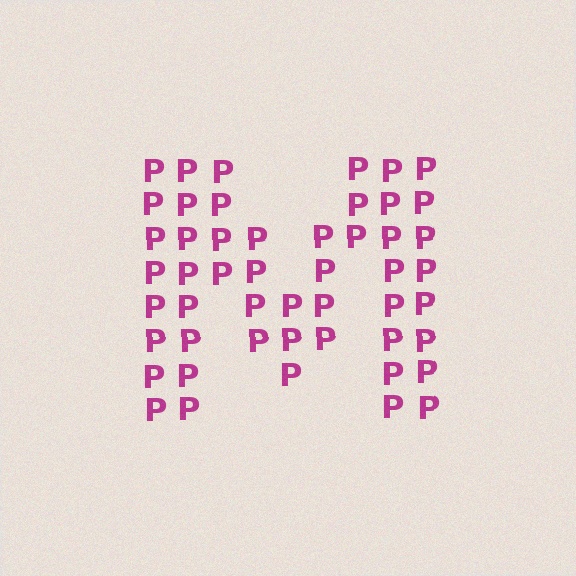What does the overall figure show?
The overall figure shows the letter M.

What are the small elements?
The small elements are letter P's.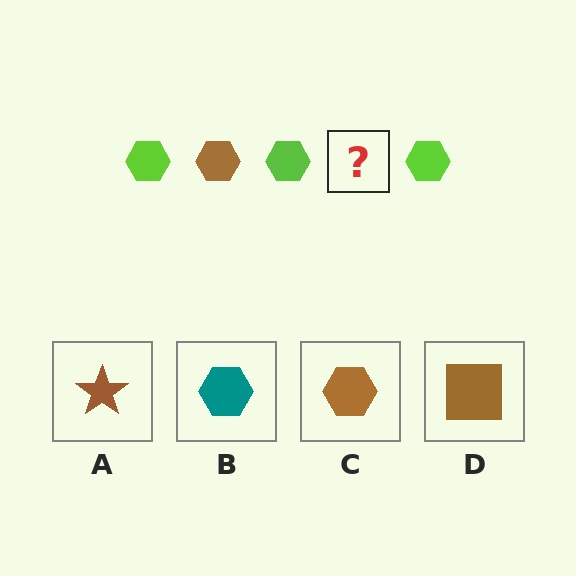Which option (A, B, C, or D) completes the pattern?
C.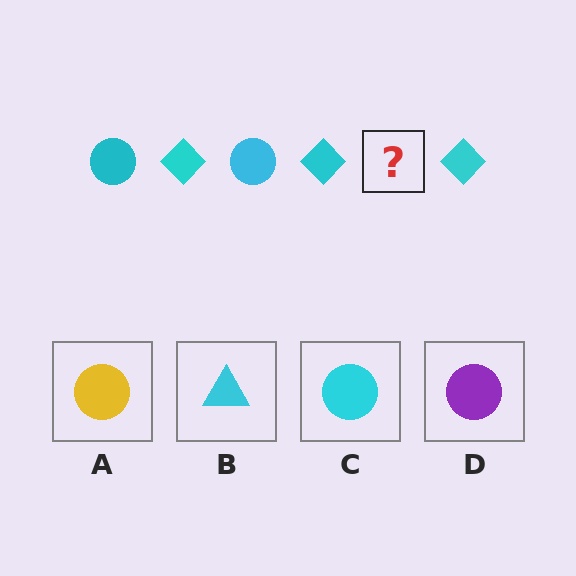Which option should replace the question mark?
Option C.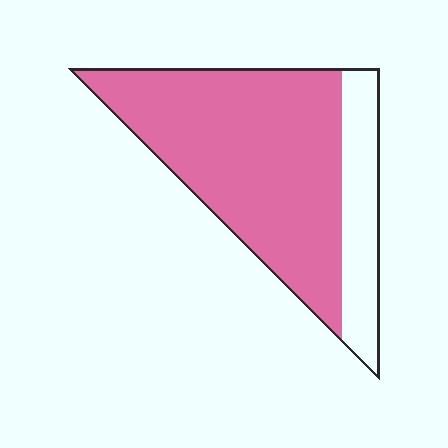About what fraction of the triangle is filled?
About three quarters (3/4).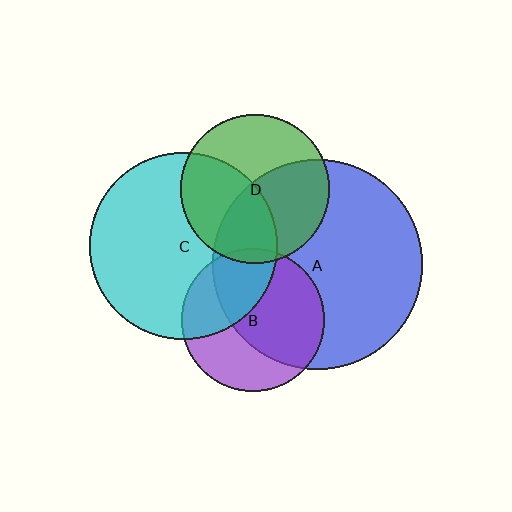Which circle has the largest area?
Circle A (blue).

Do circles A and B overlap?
Yes.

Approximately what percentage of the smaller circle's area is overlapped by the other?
Approximately 60%.